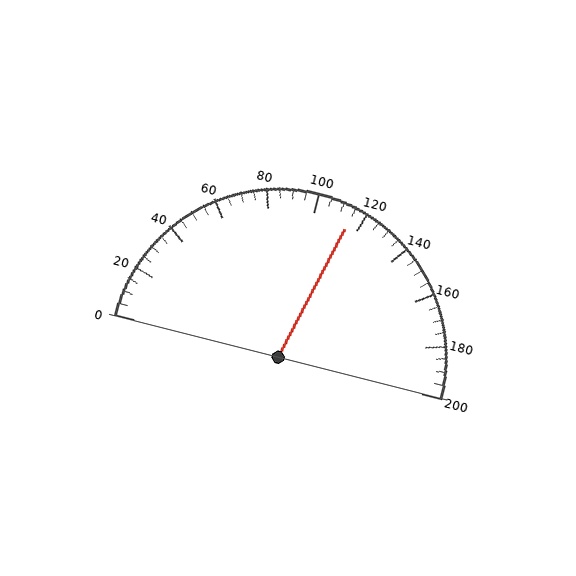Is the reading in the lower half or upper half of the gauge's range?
The reading is in the upper half of the range (0 to 200).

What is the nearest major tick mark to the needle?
The nearest major tick mark is 120.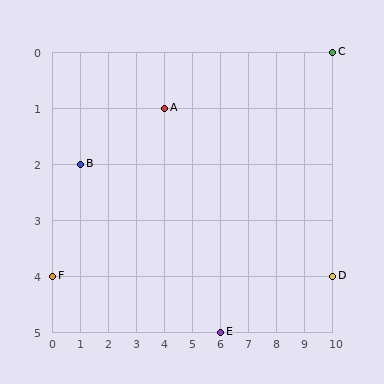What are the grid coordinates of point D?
Point D is at grid coordinates (10, 4).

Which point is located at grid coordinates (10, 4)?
Point D is at (10, 4).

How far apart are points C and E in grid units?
Points C and E are 4 columns and 5 rows apart (about 6.4 grid units diagonally).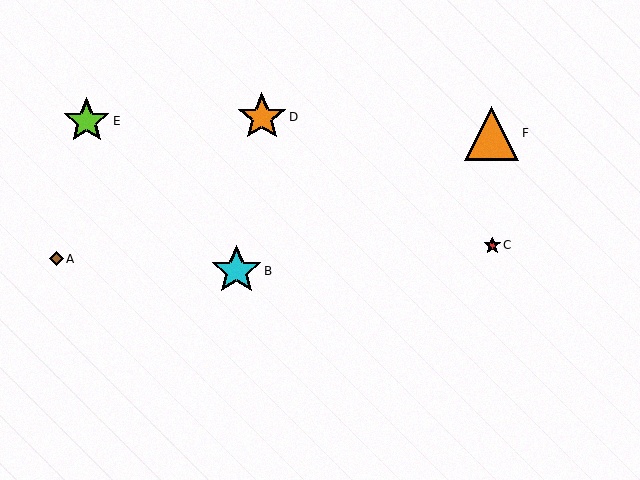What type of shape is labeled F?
Shape F is an orange triangle.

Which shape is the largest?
The orange triangle (labeled F) is the largest.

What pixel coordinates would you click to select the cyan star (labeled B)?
Click at (236, 271) to select the cyan star B.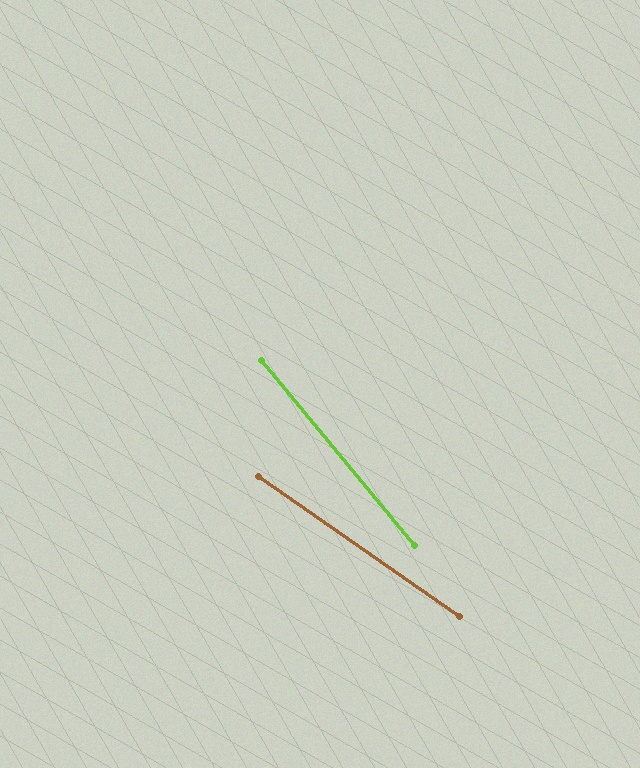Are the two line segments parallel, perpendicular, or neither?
Neither parallel nor perpendicular — they differ by about 16°.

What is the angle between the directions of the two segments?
Approximately 16 degrees.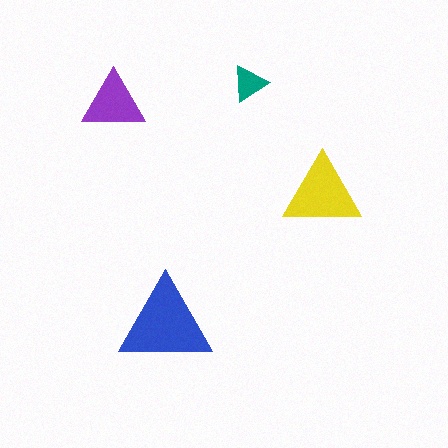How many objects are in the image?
There are 4 objects in the image.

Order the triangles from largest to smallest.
the blue one, the yellow one, the purple one, the teal one.